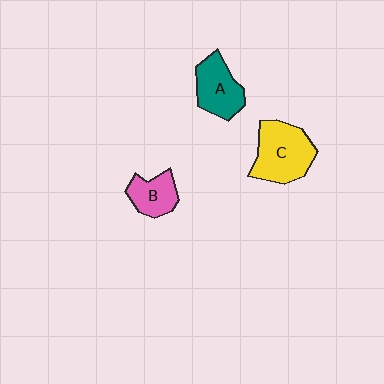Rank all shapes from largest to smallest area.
From largest to smallest: C (yellow), A (teal), B (pink).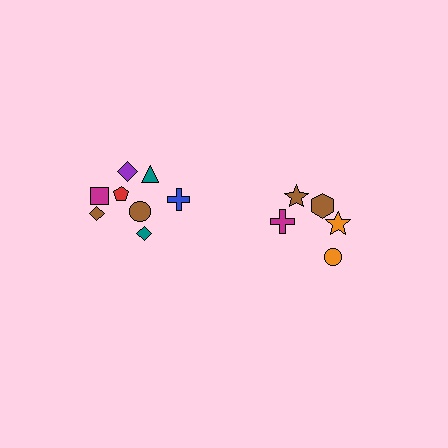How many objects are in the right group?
There are 5 objects.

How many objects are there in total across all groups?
There are 13 objects.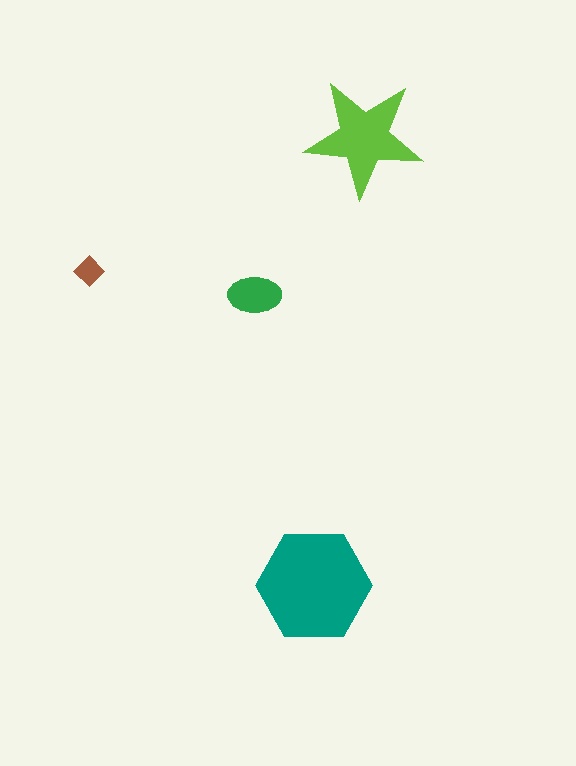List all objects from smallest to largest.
The brown diamond, the green ellipse, the lime star, the teal hexagon.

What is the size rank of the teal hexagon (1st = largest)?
1st.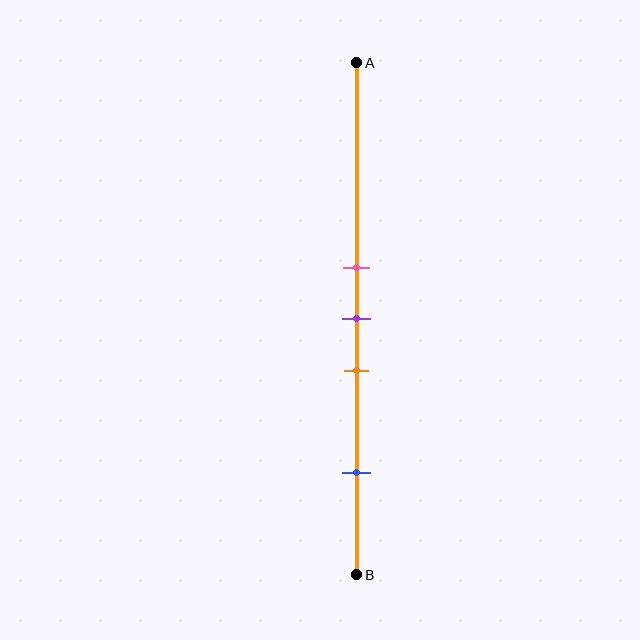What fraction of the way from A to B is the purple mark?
The purple mark is approximately 50% (0.5) of the way from A to B.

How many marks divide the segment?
There are 4 marks dividing the segment.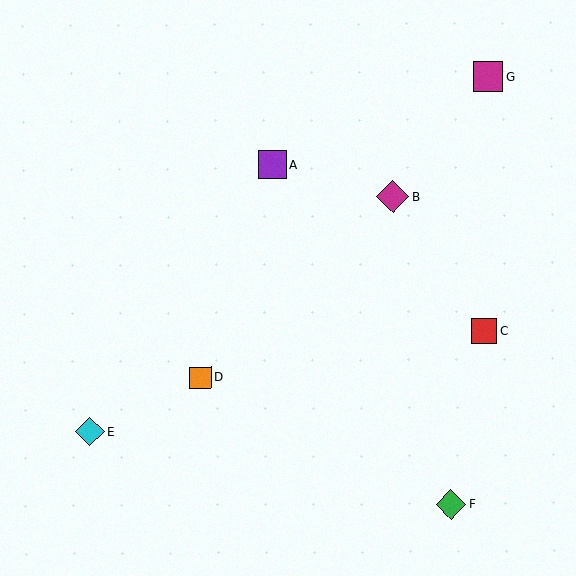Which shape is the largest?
The magenta diamond (labeled B) is the largest.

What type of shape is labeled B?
Shape B is a magenta diamond.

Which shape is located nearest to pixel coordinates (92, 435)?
The cyan diamond (labeled E) at (90, 432) is nearest to that location.